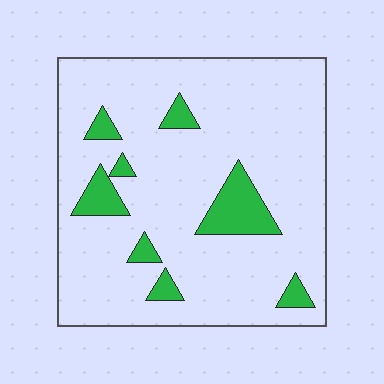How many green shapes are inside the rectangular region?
8.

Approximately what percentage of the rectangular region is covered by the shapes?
Approximately 10%.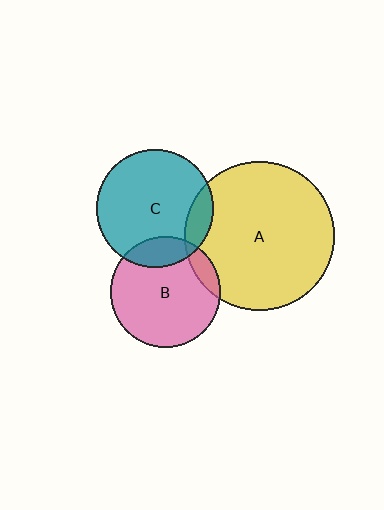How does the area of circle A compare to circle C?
Approximately 1.6 times.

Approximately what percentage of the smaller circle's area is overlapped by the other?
Approximately 10%.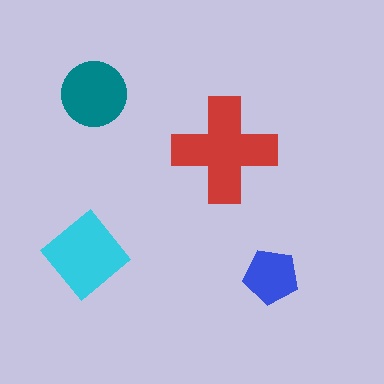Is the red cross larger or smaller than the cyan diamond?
Larger.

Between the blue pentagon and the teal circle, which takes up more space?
The teal circle.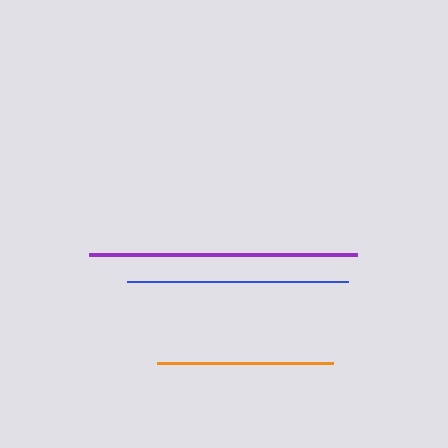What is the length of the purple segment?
The purple segment is approximately 268 pixels long.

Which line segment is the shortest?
The orange line is the shortest at approximately 176 pixels.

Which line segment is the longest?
The purple line is the longest at approximately 268 pixels.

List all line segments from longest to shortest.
From longest to shortest: purple, blue, orange.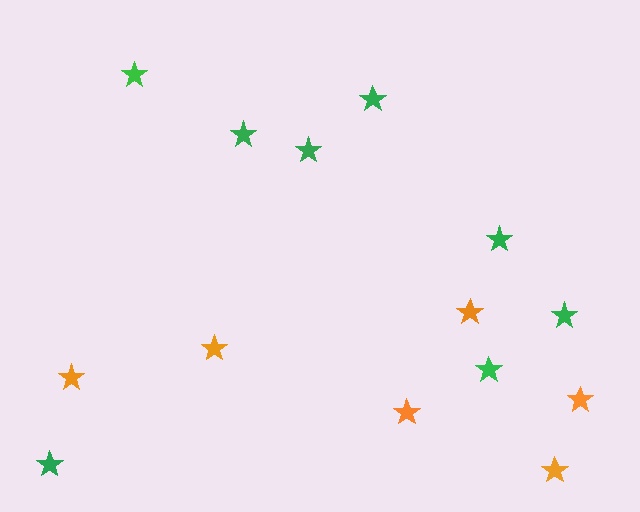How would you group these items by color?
There are 2 groups: one group of orange stars (6) and one group of green stars (8).